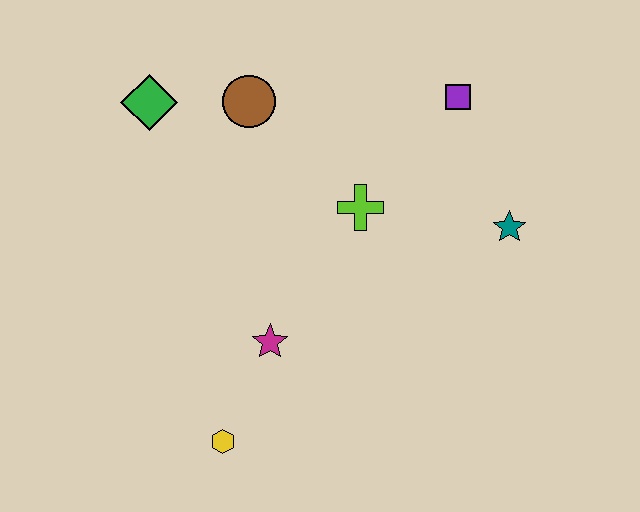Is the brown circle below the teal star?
No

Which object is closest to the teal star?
The purple square is closest to the teal star.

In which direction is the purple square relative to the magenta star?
The purple square is above the magenta star.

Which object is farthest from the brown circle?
The yellow hexagon is farthest from the brown circle.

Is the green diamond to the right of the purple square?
No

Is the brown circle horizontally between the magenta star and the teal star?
No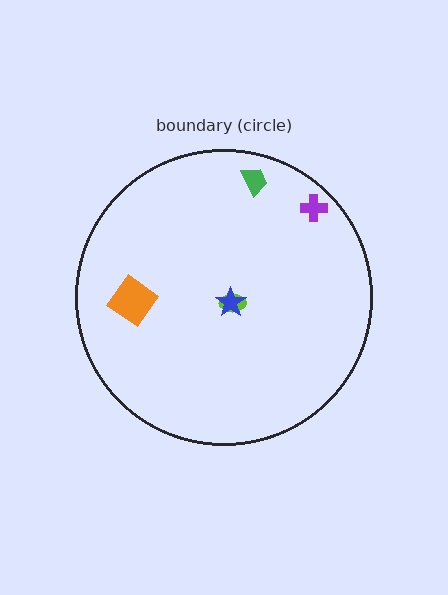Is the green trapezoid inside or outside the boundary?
Inside.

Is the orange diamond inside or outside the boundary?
Inside.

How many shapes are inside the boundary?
5 inside, 0 outside.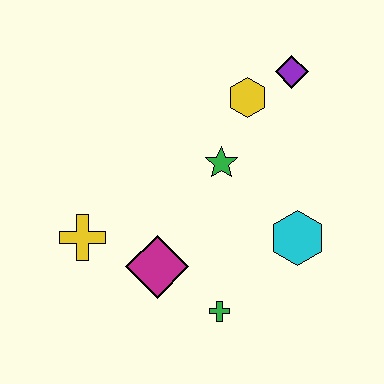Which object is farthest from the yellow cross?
The purple diamond is farthest from the yellow cross.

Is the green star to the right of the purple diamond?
No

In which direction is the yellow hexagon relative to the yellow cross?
The yellow hexagon is to the right of the yellow cross.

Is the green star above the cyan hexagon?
Yes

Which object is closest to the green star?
The yellow hexagon is closest to the green star.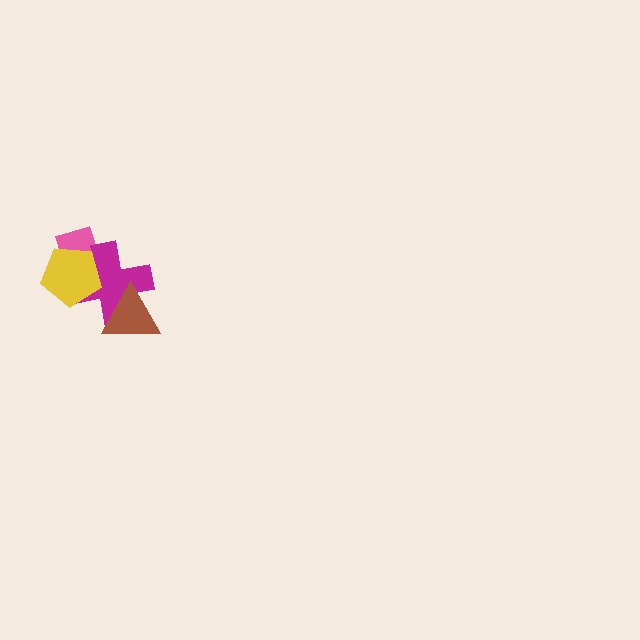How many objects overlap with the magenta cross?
3 objects overlap with the magenta cross.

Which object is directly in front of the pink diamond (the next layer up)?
The magenta cross is directly in front of the pink diamond.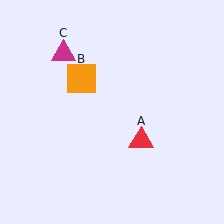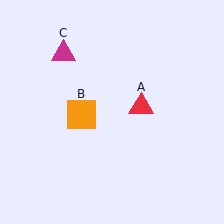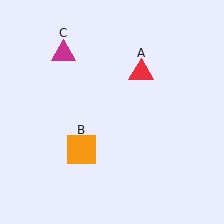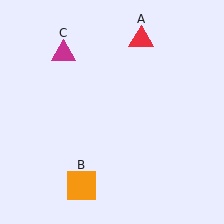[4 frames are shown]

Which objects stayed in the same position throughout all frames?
Magenta triangle (object C) remained stationary.